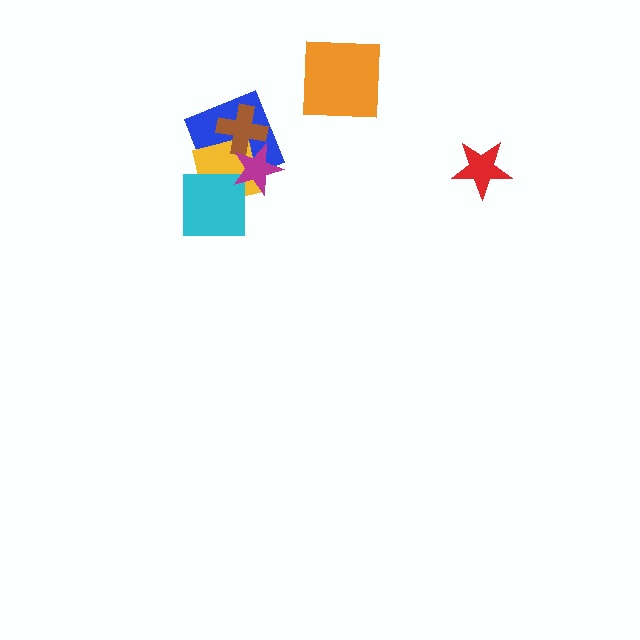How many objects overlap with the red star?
0 objects overlap with the red star.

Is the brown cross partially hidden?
Yes, it is partially covered by another shape.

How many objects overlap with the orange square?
0 objects overlap with the orange square.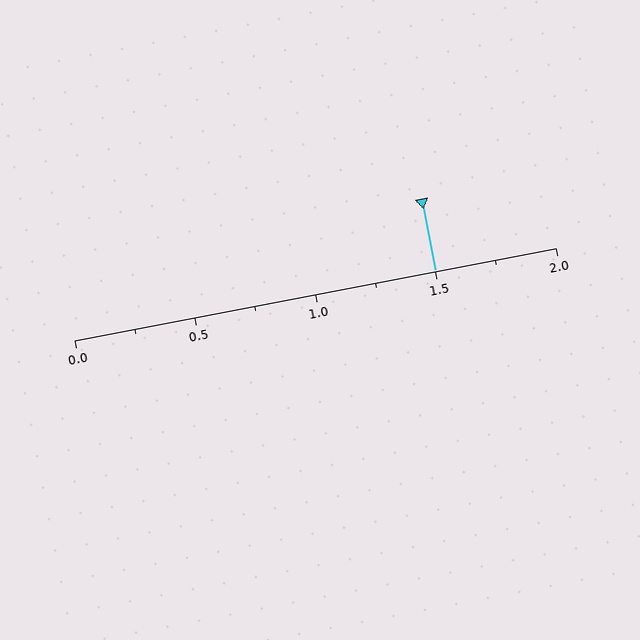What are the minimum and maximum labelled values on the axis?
The axis runs from 0.0 to 2.0.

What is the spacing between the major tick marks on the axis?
The major ticks are spaced 0.5 apart.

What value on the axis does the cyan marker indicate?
The marker indicates approximately 1.5.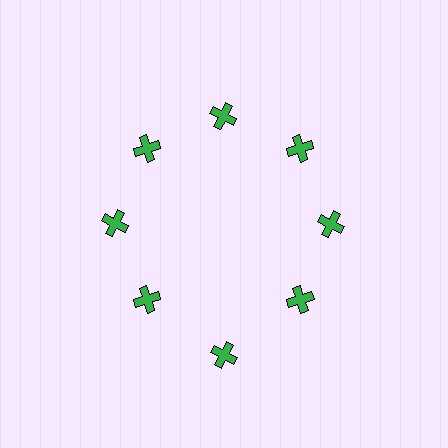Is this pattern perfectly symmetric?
No. The 8 green crosses are arranged in a ring, but one element near the 6 o'clock position is pushed outward from the center, breaking the 8-fold rotational symmetry.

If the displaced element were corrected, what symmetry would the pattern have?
It would have 8-fold rotational symmetry — the pattern would map onto itself every 45 degrees.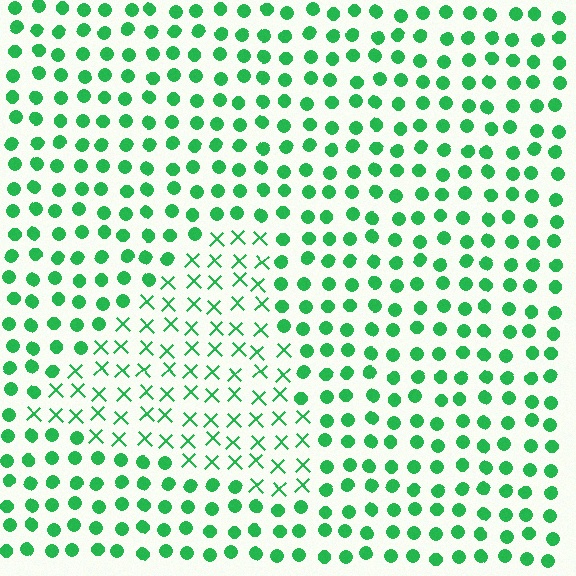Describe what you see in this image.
The image is filled with small green elements arranged in a uniform grid. A triangle-shaped region contains X marks, while the surrounding area contains circles. The boundary is defined purely by the change in element shape.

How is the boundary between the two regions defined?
The boundary is defined by a change in element shape: X marks inside vs. circles outside. All elements share the same color and spacing.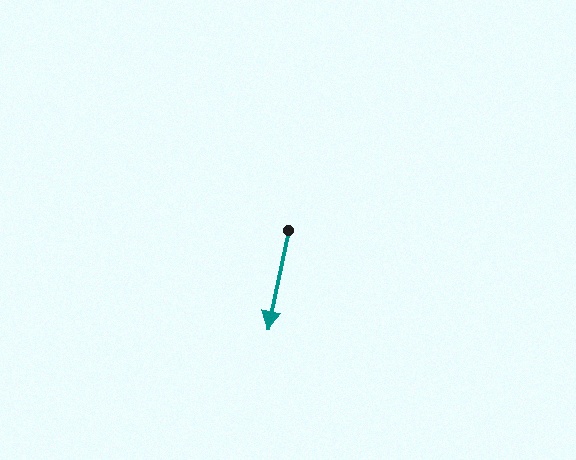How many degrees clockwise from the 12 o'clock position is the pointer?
Approximately 192 degrees.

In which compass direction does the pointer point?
South.